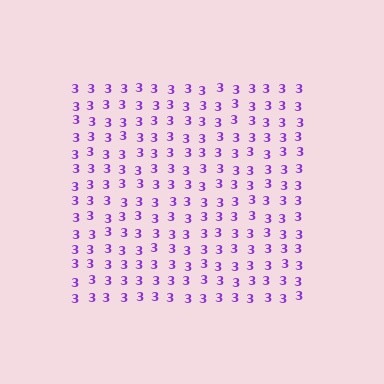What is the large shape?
The large shape is a square.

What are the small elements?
The small elements are digit 3's.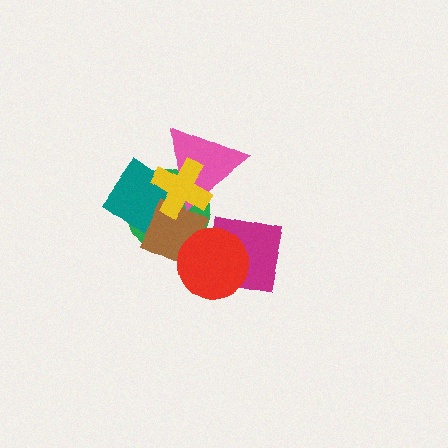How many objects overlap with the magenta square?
1 object overlaps with the magenta square.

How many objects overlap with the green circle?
4 objects overlap with the green circle.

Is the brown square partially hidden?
Yes, it is partially covered by another shape.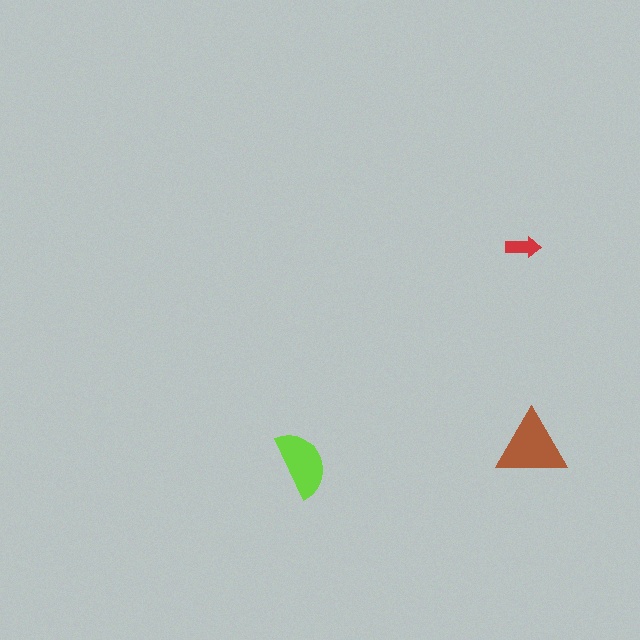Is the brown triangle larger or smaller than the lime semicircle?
Larger.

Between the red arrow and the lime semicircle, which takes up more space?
The lime semicircle.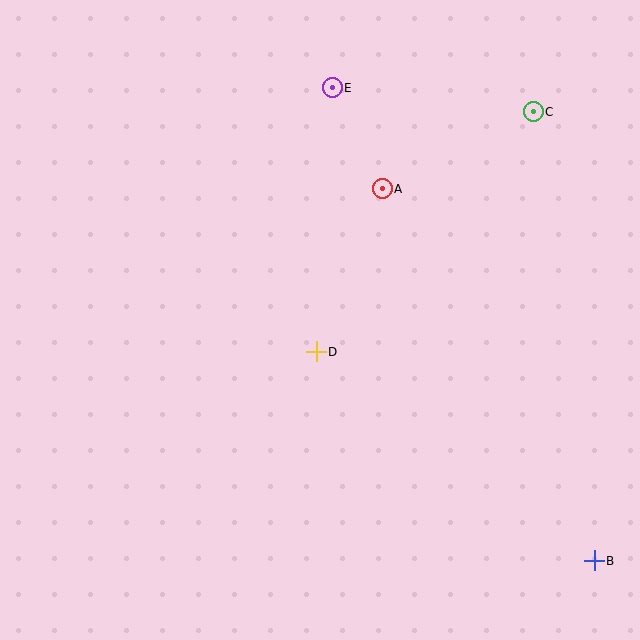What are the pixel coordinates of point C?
Point C is at (533, 112).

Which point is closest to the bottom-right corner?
Point B is closest to the bottom-right corner.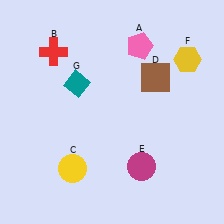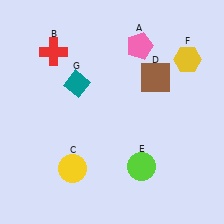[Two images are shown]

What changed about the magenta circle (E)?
In Image 1, E is magenta. In Image 2, it changed to lime.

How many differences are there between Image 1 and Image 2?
There is 1 difference between the two images.